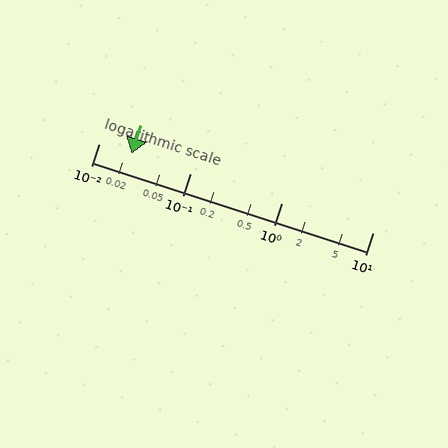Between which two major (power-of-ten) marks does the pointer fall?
The pointer is between 0.01 and 0.1.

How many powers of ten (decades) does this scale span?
The scale spans 3 decades, from 0.01 to 10.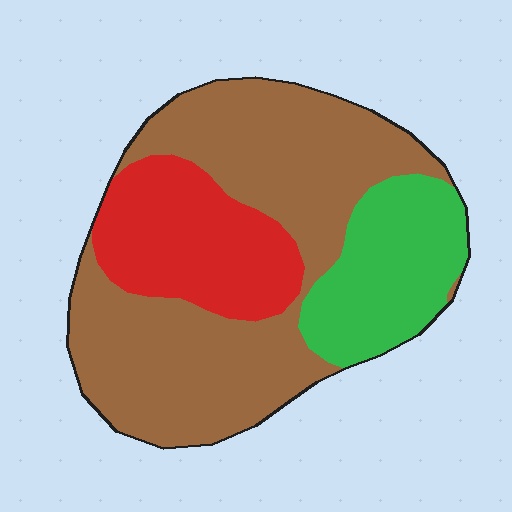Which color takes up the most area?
Brown, at roughly 55%.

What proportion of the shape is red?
Red covers about 20% of the shape.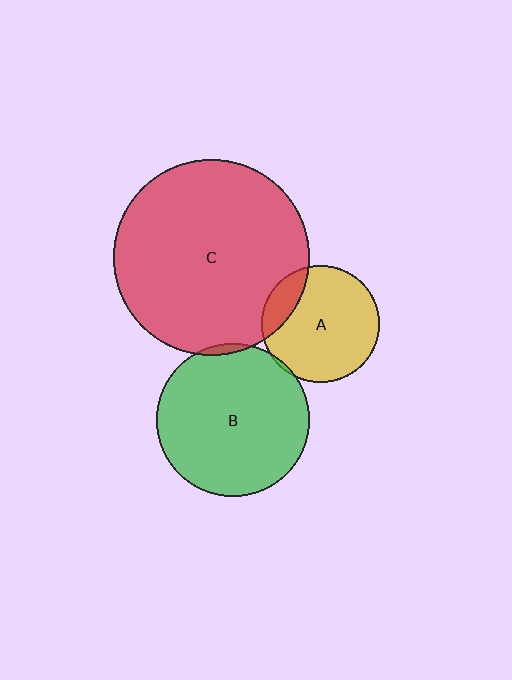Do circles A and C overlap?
Yes.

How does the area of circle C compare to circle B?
Approximately 1.6 times.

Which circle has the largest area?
Circle C (red).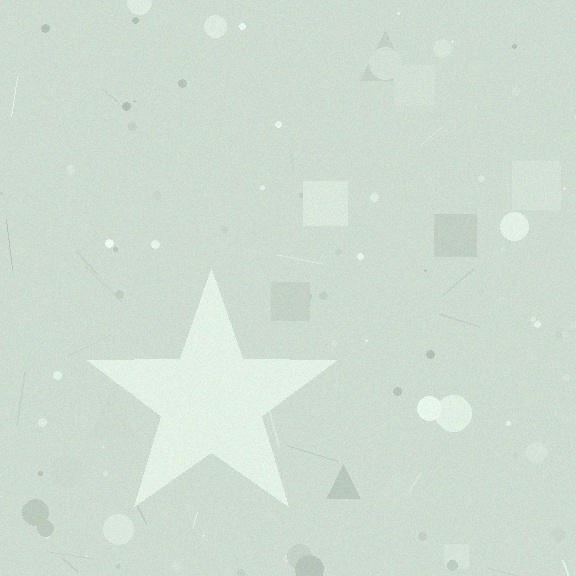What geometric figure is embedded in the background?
A star is embedded in the background.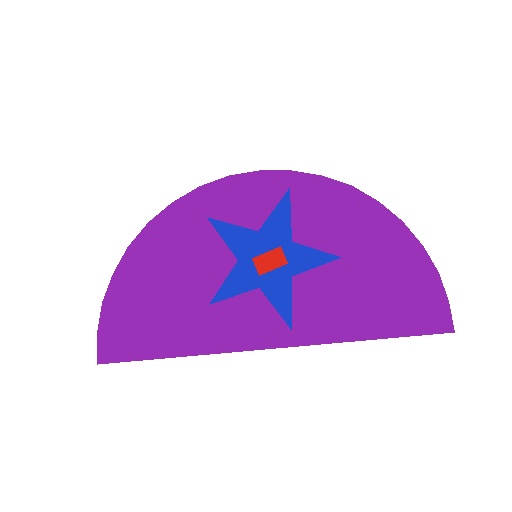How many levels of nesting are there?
3.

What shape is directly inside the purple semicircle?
The blue star.